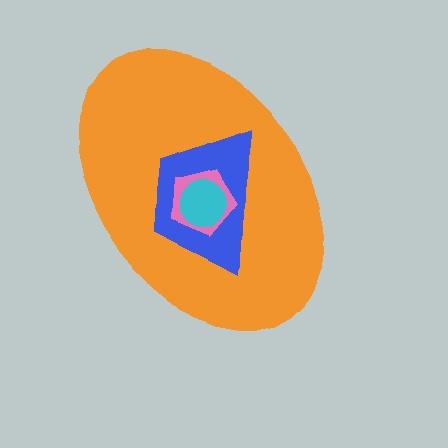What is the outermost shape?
The orange ellipse.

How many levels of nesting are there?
4.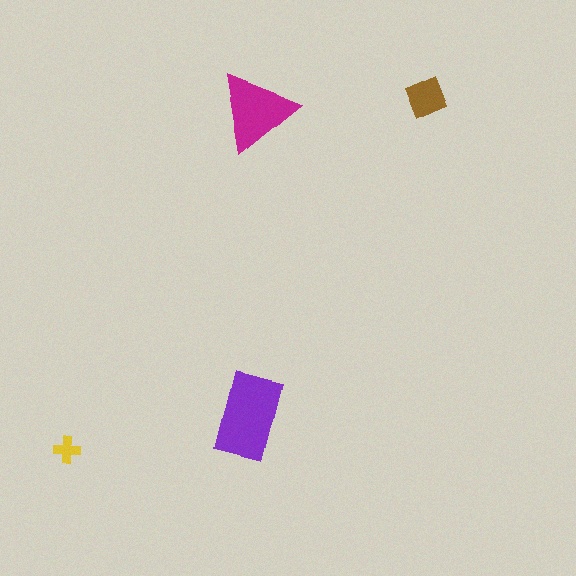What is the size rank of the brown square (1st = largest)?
3rd.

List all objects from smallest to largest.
The yellow cross, the brown square, the magenta triangle, the purple rectangle.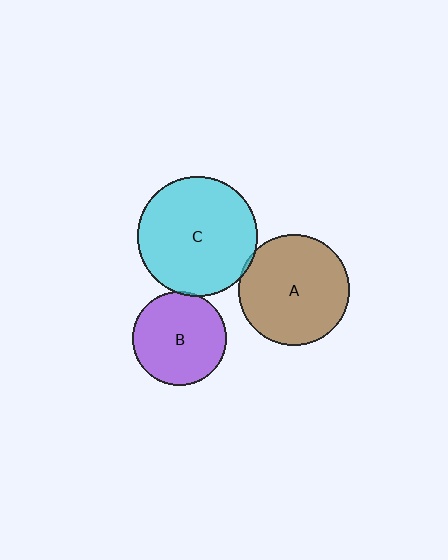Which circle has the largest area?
Circle C (cyan).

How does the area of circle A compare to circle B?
Approximately 1.4 times.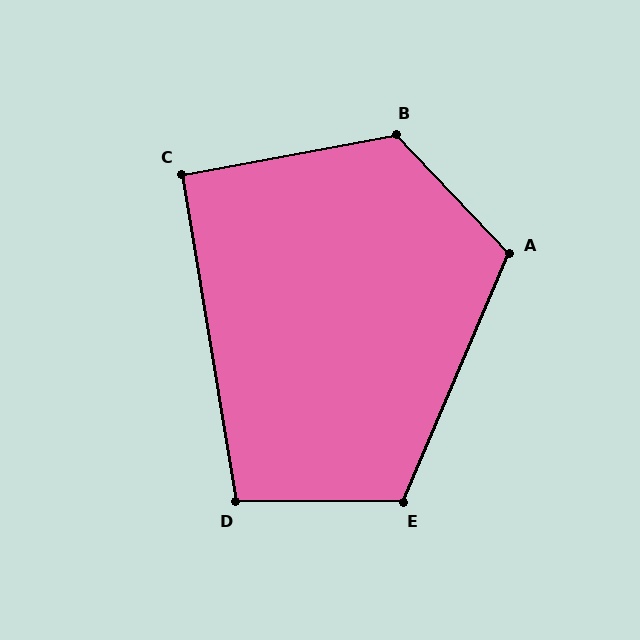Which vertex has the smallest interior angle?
C, at approximately 91 degrees.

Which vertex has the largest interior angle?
B, at approximately 123 degrees.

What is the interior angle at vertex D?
Approximately 99 degrees (obtuse).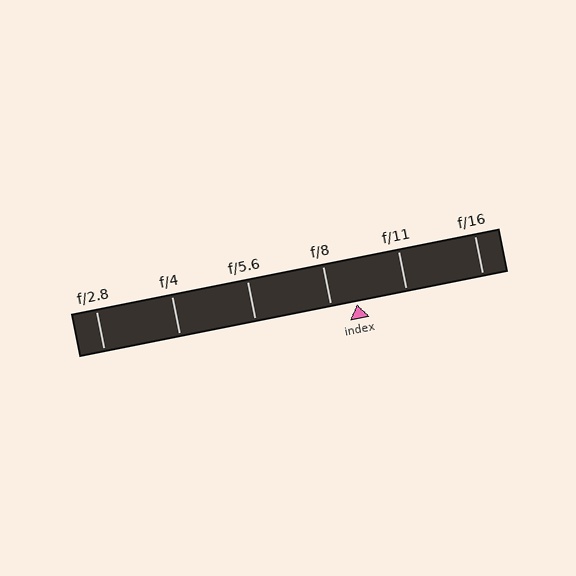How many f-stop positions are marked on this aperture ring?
There are 6 f-stop positions marked.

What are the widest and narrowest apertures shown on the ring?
The widest aperture shown is f/2.8 and the narrowest is f/16.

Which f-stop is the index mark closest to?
The index mark is closest to f/8.